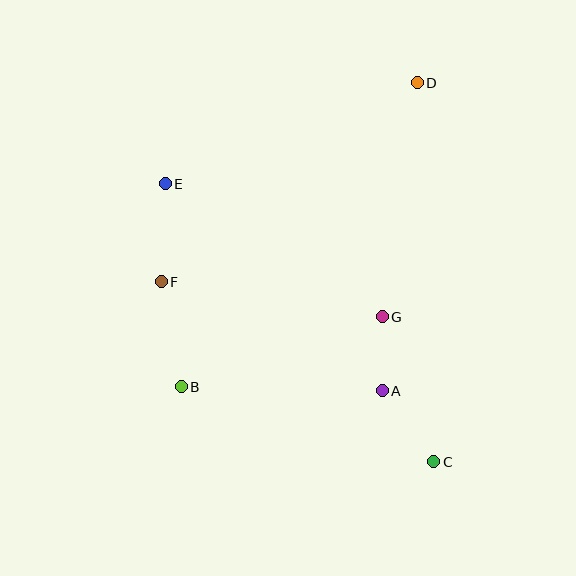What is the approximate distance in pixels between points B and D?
The distance between B and D is approximately 385 pixels.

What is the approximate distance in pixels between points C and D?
The distance between C and D is approximately 379 pixels.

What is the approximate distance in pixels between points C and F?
The distance between C and F is approximately 326 pixels.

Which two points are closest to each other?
Points A and G are closest to each other.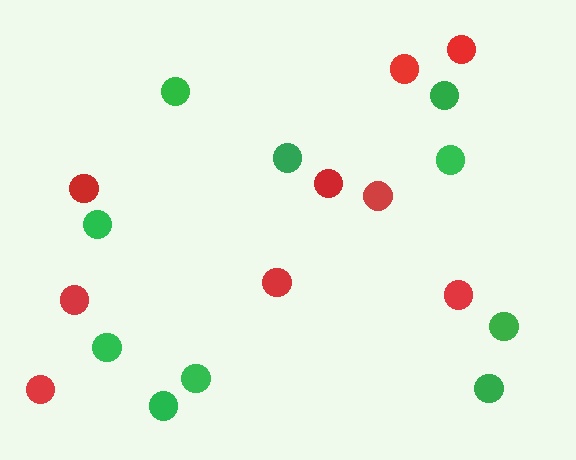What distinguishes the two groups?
There are 2 groups: one group of red circles (9) and one group of green circles (10).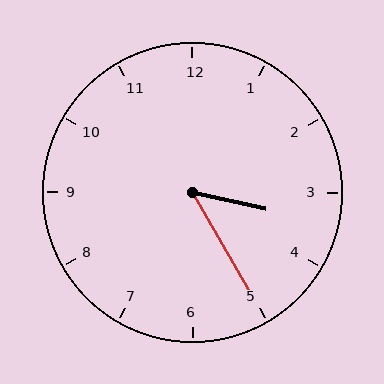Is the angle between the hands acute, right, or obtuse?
It is acute.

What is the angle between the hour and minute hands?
Approximately 48 degrees.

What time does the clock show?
3:25.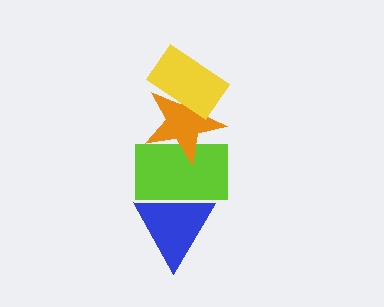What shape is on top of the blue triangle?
The lime rectangle is on top of the blue triangle.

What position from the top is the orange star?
The orange star is 2nd from the top.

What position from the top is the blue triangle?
The blue triangle is 4th from the top.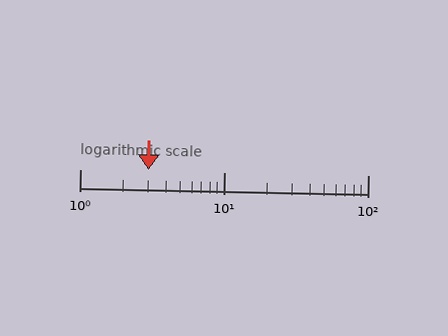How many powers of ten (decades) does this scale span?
The scale spans 2 decades, from 1 to 100.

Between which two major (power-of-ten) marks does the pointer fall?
The pointer is between 1 and 10.